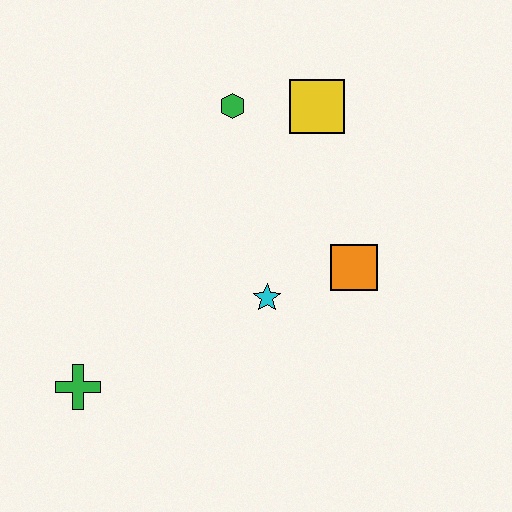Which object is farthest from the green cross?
The yellow square is farthest from the green cross.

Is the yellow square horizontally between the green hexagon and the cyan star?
No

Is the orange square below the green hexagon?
Yes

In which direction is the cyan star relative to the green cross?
The cyan star is to the right of the green cross.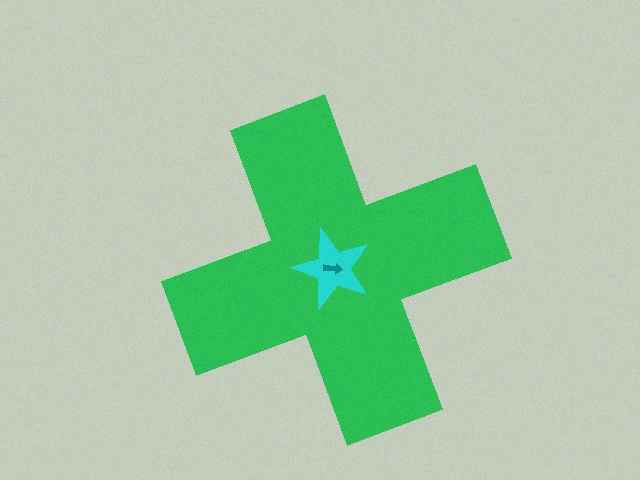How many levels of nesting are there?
3.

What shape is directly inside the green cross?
The cyan star.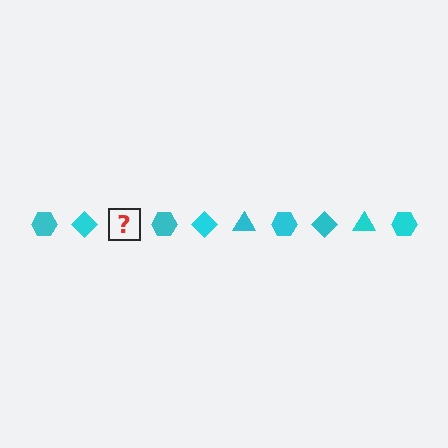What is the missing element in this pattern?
The missing element is a cyan triangle.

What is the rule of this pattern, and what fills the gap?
The rule is that the pattern cycles through hexagon, diamond, triangle shapes in cyan. The gap should be filled with a cyan triangle.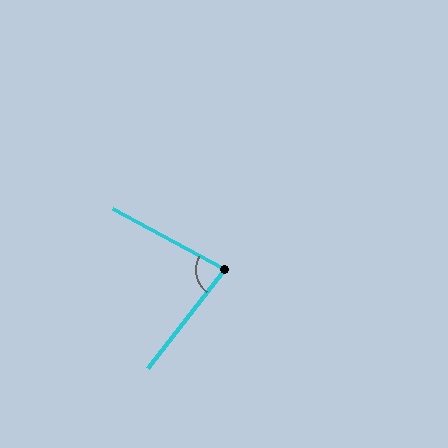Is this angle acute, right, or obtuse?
It is acute.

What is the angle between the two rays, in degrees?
Approximately 81 degrees.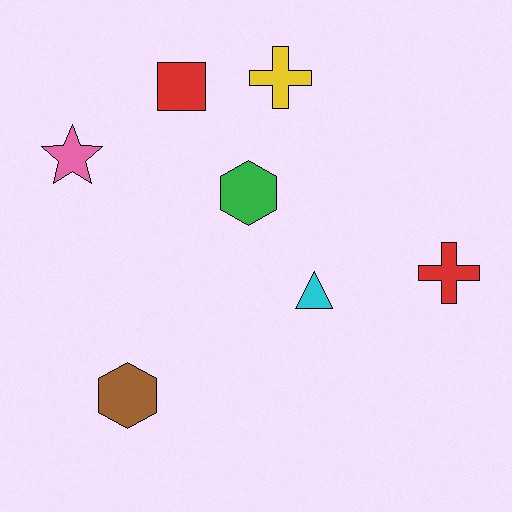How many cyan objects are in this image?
There is 1 cyan object.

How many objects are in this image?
There are 7 objects.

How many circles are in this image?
There are no circles.